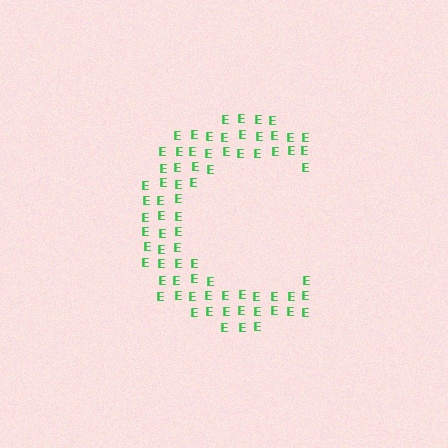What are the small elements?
The small elements are letter E's.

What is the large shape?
The large shape is the letter C.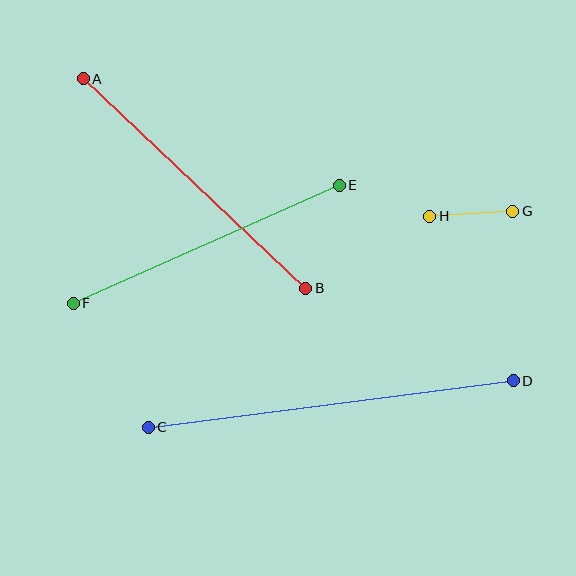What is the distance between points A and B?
The distance is approximately 306 pixels.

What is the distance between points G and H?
The distance is approximately 83 pixels.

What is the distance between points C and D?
The distance is approximately 368 pixels.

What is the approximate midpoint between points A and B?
The midpoint is at approximately (195, 183) pixels.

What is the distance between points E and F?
The distance is approximately 291 pixels.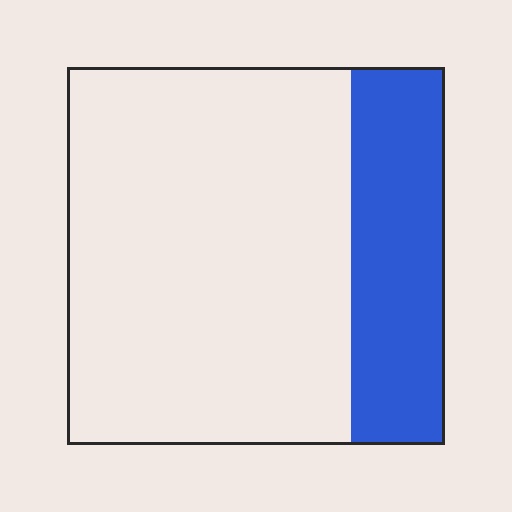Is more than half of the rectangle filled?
No.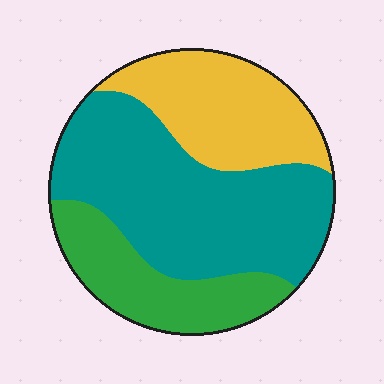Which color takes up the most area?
Teal, at roughly 50%.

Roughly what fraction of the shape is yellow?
Yellow takes up about one quarter (1/4) of the shape.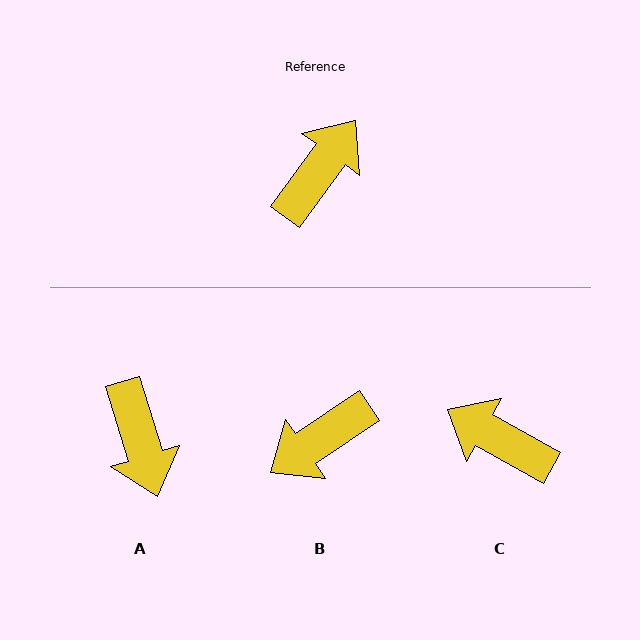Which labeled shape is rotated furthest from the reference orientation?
B, about 160 degrees away.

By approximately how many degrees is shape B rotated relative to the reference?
Approximately 160 degrees counter-clockwise.